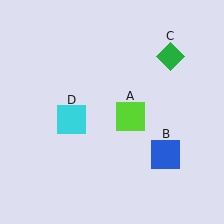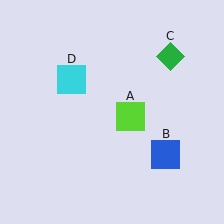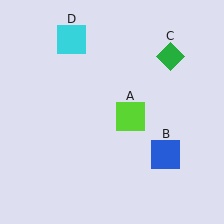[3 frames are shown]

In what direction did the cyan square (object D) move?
The cyan square (object D) moved up.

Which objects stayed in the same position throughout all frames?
Lime square (object A) and blue square (object B) and green diamond (object C) remained stationary.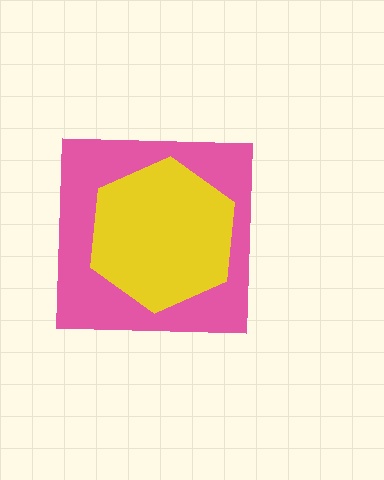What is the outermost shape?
The pink square.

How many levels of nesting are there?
2.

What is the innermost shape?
The yellow hexagon.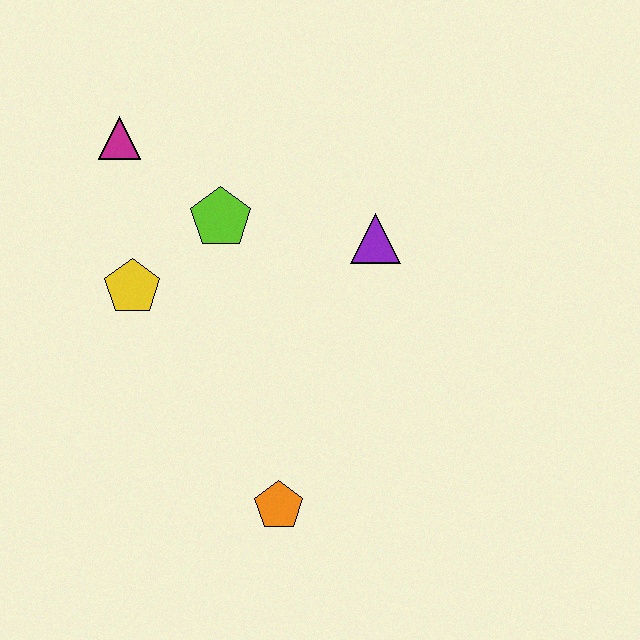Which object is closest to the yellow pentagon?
The lime pentagon is closest to the yellow pentagon.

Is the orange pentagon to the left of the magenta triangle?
No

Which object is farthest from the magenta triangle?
The orange pentagon is farthest from the magenta triangle.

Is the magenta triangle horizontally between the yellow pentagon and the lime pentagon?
No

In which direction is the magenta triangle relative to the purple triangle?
The magenta triangle is to the left of the purple triangle.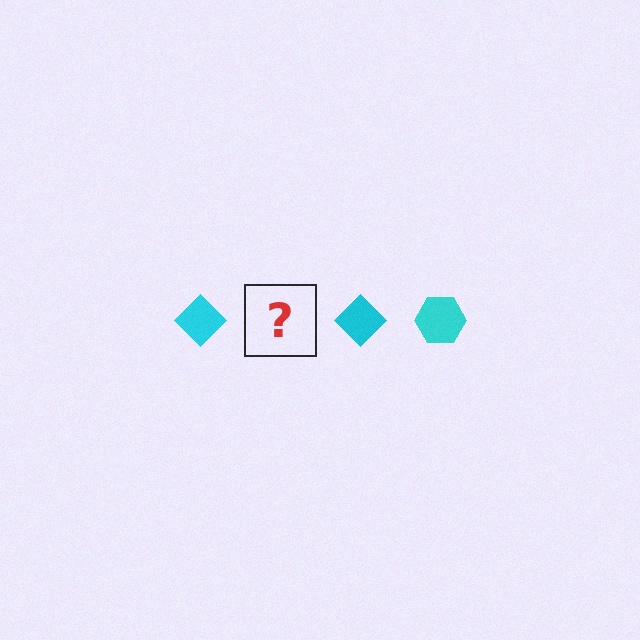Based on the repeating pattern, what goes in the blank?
The blank should be a cyan hexagon.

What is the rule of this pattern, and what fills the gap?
The rule is that the pattern cycles through diamond, hexagon shapes in cyan. The gap should be filled with a cyan hexagon.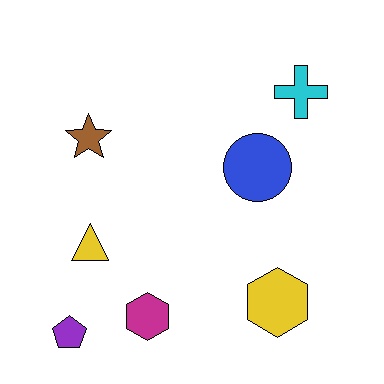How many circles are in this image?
There is 1 circle.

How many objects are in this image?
There are 7 objects.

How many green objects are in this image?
There are no green objects.